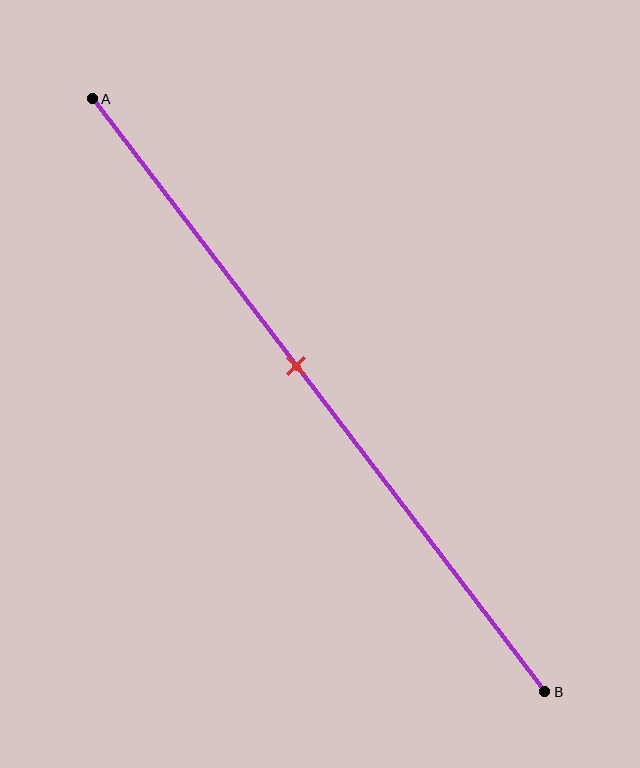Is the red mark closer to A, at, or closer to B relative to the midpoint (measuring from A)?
The red mark is closer to point A than the midpoint of segment AB.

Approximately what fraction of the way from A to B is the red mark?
The red mark is approximately 45% of the way from A to B.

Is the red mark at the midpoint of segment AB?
No, the mark is at about 45% from A, not at the 50% midpoint.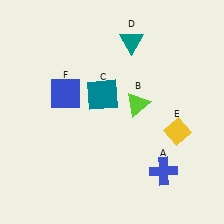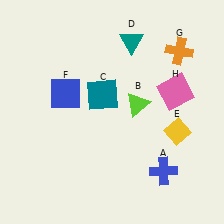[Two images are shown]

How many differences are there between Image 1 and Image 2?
There are 2 differences between the two images.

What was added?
An orange cross (G), a pink square (H) were added in Image 2.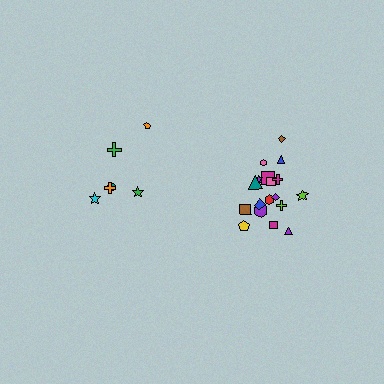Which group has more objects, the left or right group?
The right group.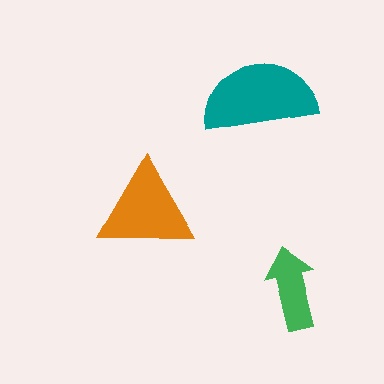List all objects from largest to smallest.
The teal semicircle, the orange triangle, the green arrow.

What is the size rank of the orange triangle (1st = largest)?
2nd.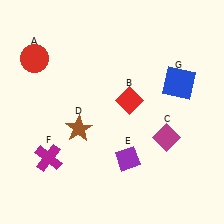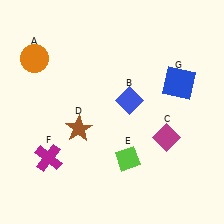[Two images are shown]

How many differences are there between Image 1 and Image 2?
There are 3 differences between the two images.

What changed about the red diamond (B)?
In Image 1, B is red. In Image 2, it changed to blue.